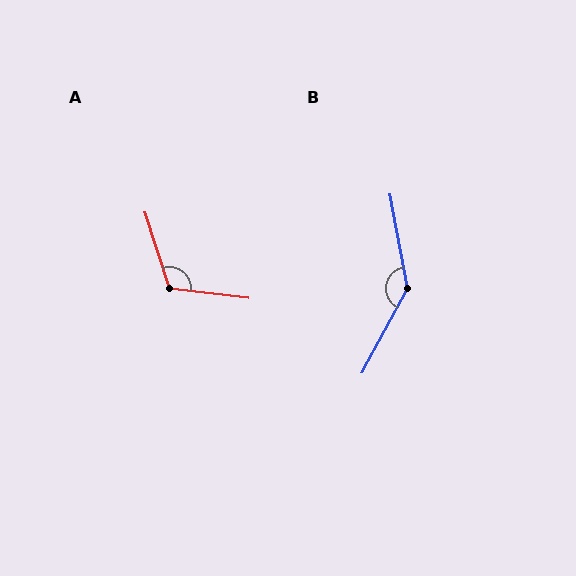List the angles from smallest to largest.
A (115°), B (141°).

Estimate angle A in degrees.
Approximately 115 degrees.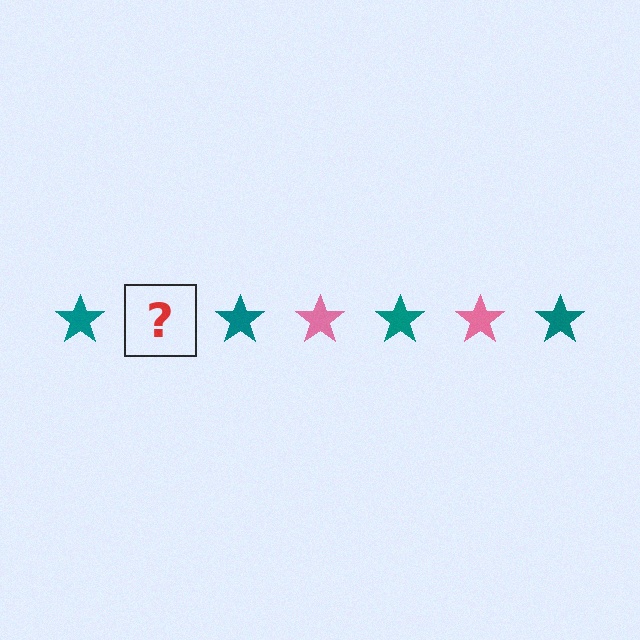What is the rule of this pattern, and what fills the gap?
The rule is that the pattern cycles through teal, pink stars. The gap should be filled with a pink star.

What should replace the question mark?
The question mark should be replaced with a pink star.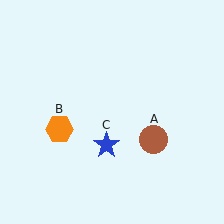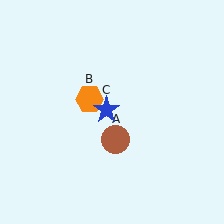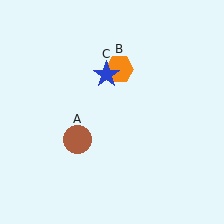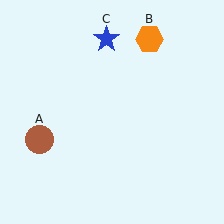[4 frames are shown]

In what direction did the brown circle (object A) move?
The brown circle (object A) moved left.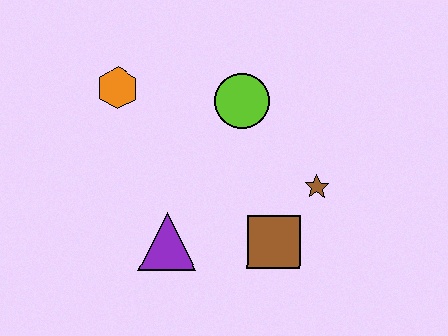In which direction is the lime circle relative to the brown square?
The lime circle is above the brown square.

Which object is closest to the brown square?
The brown star is closest to the brown square.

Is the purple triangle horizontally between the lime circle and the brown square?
No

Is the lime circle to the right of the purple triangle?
Yes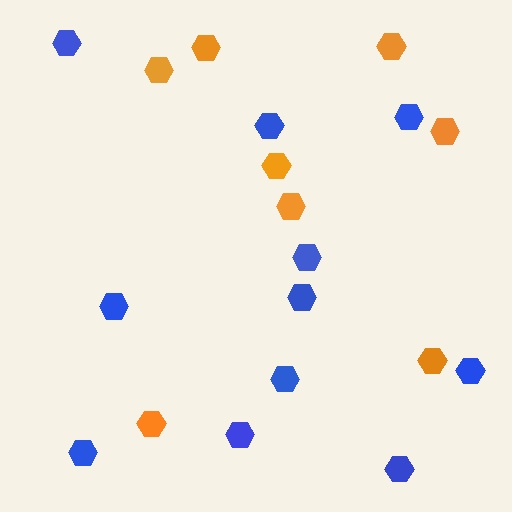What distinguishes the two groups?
There are 2 groups: one group of orange hexagons (8) and one group of blue hexagons (11).